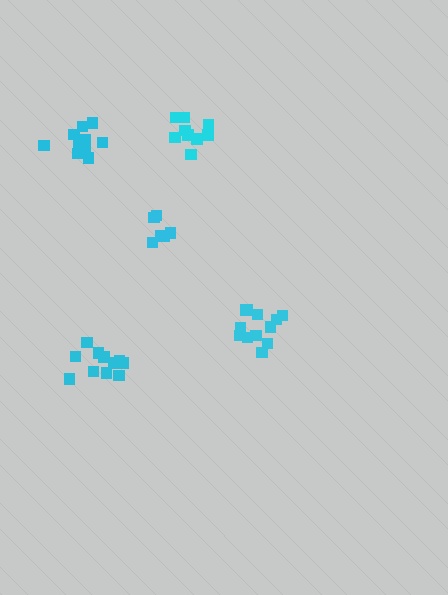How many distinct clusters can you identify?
There are 5 distinct clusters.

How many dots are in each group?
Group 1: 7 dots, Group 2: 13 dots, Group 3: 12 dots, Group 4: 9 dots, Group 5: 12 dots (53 total).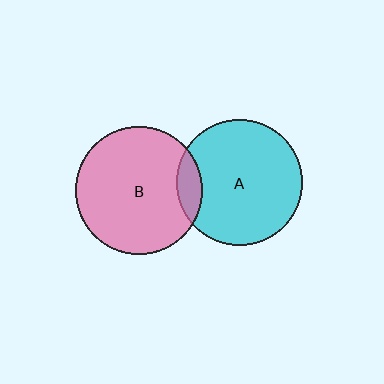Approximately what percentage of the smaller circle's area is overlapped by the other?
Approximately 10%.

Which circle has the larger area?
Circle B (pink).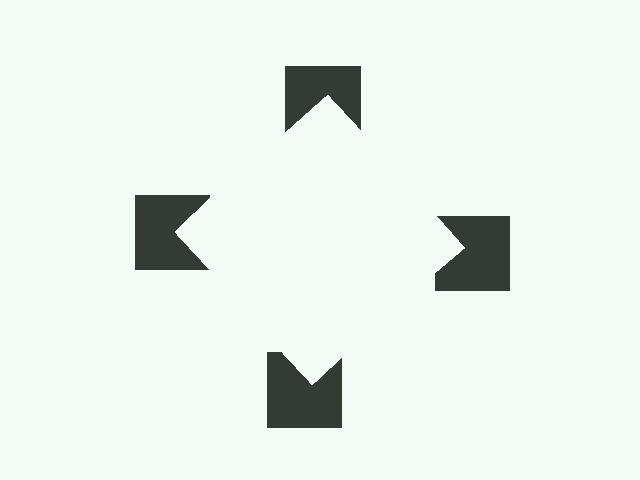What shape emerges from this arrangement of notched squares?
An illusory square — its edges are inferred from the aligned wedge cuts in the notched squares, not physically drawn.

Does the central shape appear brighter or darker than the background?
It typically appears slightly brighter than the background, even though no actual brightness change is drawn.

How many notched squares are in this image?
There are 4 — one at each vertex of the illusory square.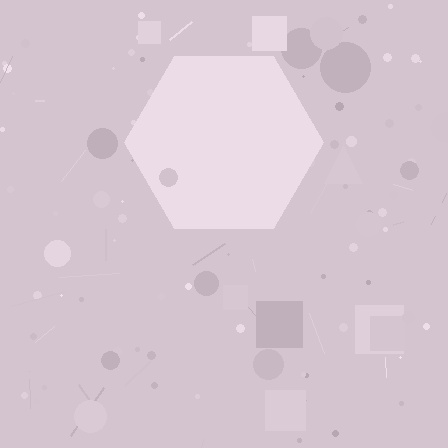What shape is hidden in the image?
A hexagon is hidden in the image.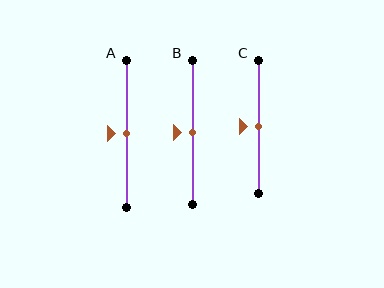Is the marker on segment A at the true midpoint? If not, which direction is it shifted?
Yes, the marker on segment A is at the true midpoint.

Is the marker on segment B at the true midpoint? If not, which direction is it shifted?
Yes, the marker on segment B is at the true midpoint.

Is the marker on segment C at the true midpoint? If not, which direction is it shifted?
Yes, the marker on segment C is at the true midpoint.